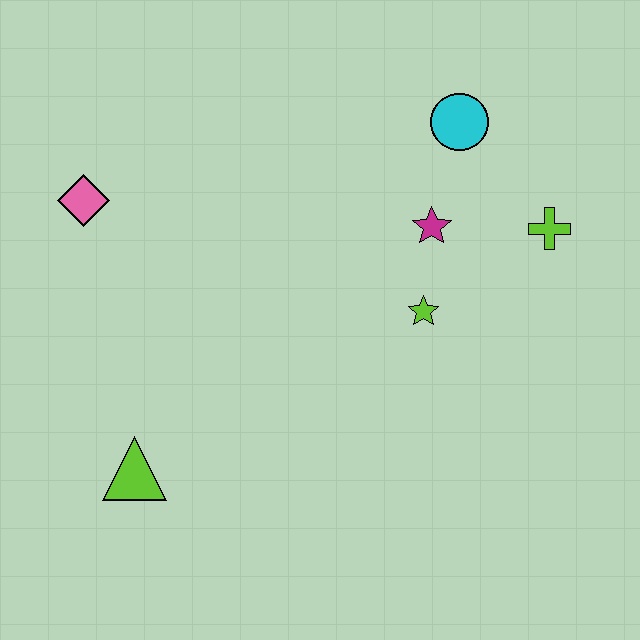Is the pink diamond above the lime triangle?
Yes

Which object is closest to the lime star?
The magenta star is closest to the lime star.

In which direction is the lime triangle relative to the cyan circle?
The lime triangle is below the cyan circle.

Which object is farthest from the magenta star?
The lime triangle is farthest from the magenta star.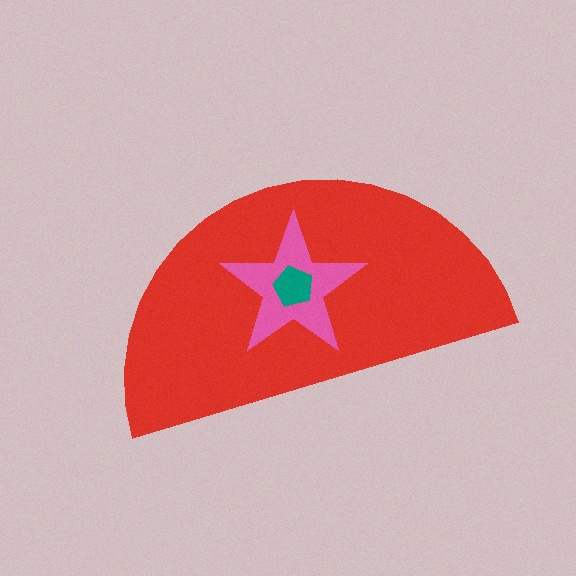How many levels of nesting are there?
3.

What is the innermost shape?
The teal pentagon.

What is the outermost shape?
The red semicircle.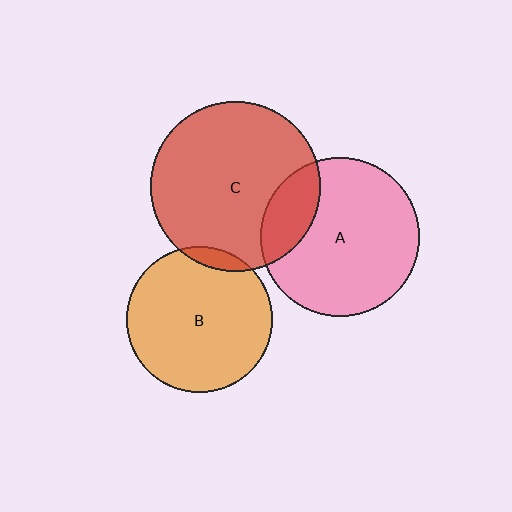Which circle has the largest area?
Circle C (red).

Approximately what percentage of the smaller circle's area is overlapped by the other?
Approximately 5%.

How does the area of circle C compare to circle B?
Approximately 1.4 times.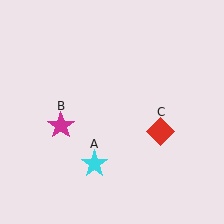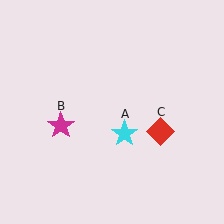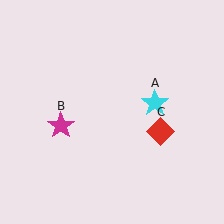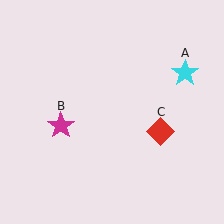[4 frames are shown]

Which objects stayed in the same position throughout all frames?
Magenta star (object B) and red diamond (object C) remained stationary.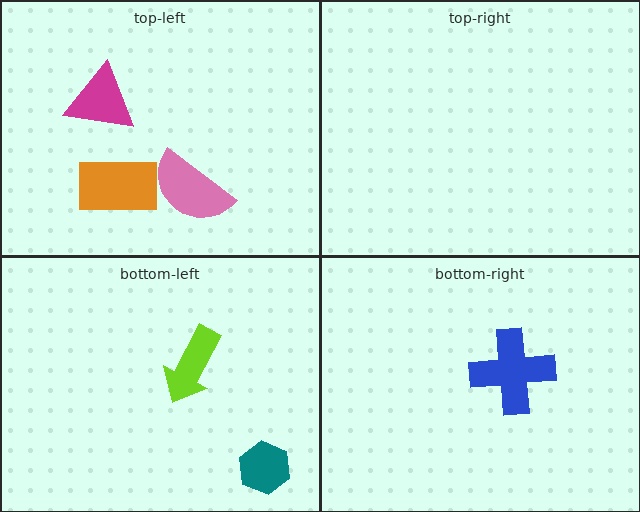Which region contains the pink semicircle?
The top-left region.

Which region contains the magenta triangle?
The top-left region.